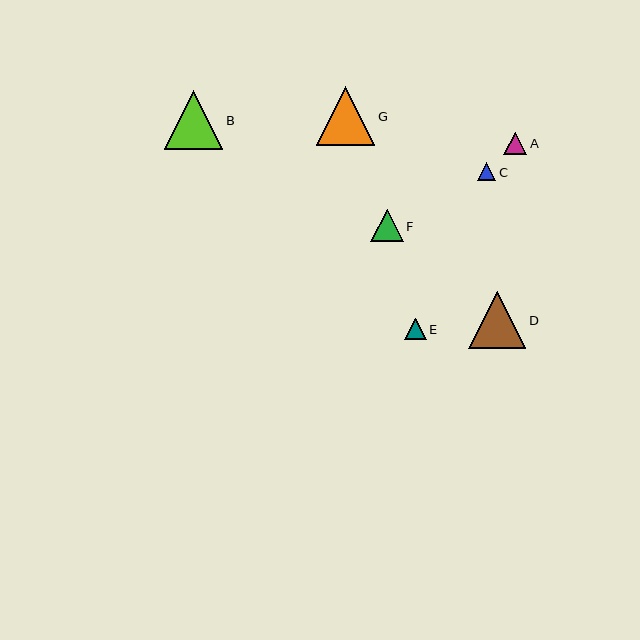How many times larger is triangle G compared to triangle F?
Triangle G is approximately 1.8 times the size of triangle F.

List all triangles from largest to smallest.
From largest to smallest: B, G, D, F, A, E, C.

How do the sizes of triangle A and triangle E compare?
Triangle A and triangle E are approximately the same size.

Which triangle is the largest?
Triangle B is the largest with a size of approximately 59 pixels.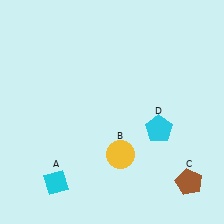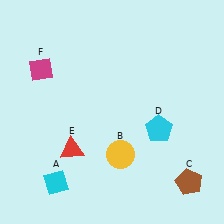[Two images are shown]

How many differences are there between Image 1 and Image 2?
There are 2 differences between the two images.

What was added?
A red triangle (E), a magenta diamond (F) were added in Image 2.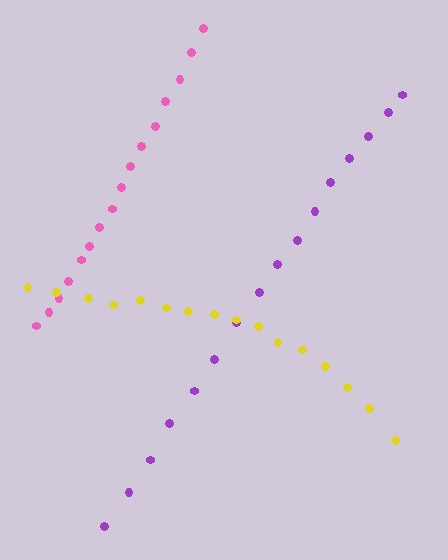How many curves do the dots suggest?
There are 3 distinct paths.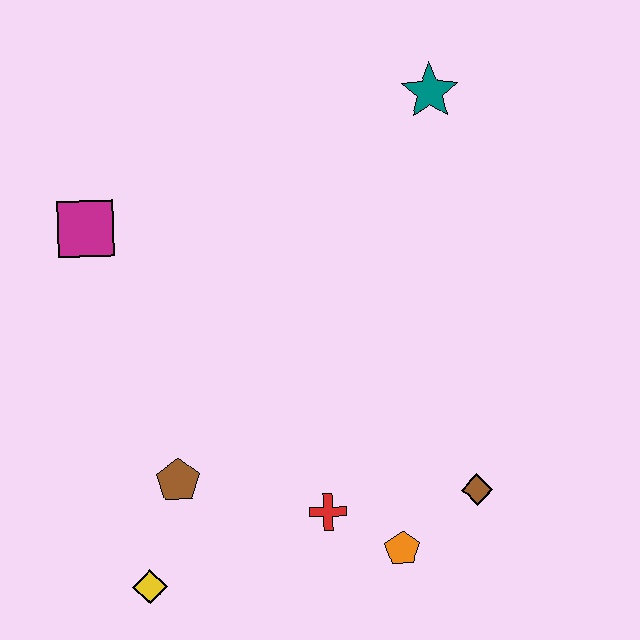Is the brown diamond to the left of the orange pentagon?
No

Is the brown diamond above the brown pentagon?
No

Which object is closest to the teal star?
The magenta square is closest to the teal star.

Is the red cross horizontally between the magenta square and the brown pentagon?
No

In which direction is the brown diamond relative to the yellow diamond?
The brown diamond is to the right of the yellow diamond.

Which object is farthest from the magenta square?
The brown diamond is farthest from the magenta square.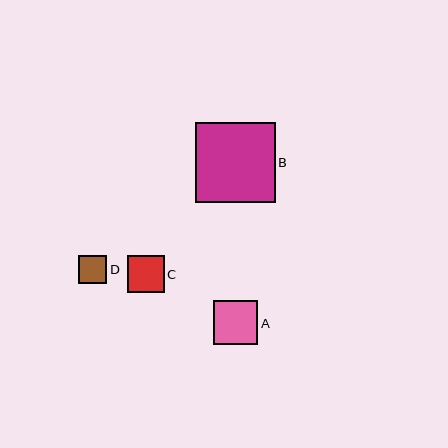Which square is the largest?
Square B is the largest with a size of approximately 80 pixels.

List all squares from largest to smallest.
From largest to smallest: B, A, C, D.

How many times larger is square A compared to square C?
Square A is approximately 1.2 times the size of square C.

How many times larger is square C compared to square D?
Square C is approximately 1.3 times the size of square D.